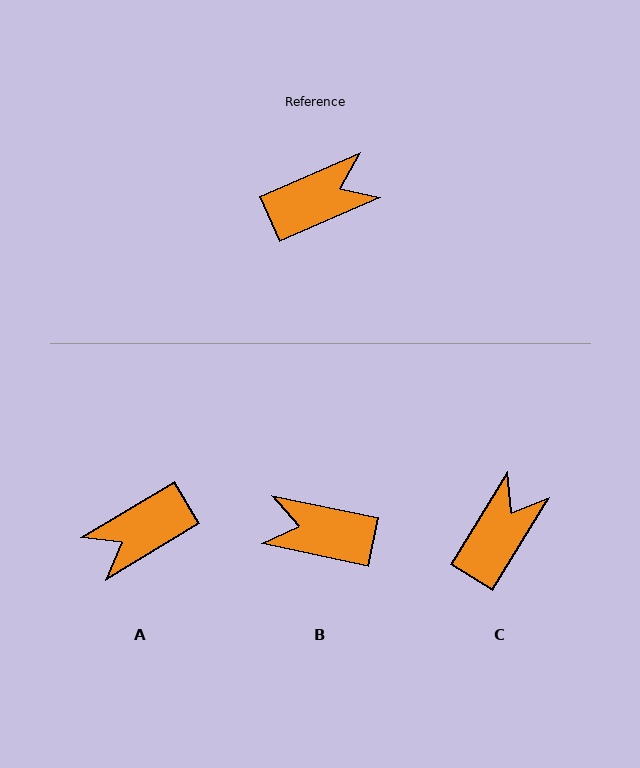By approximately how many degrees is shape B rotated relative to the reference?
Approximately 145 degrees counter-clockwise.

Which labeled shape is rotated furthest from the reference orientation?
A, about 172 degrees away.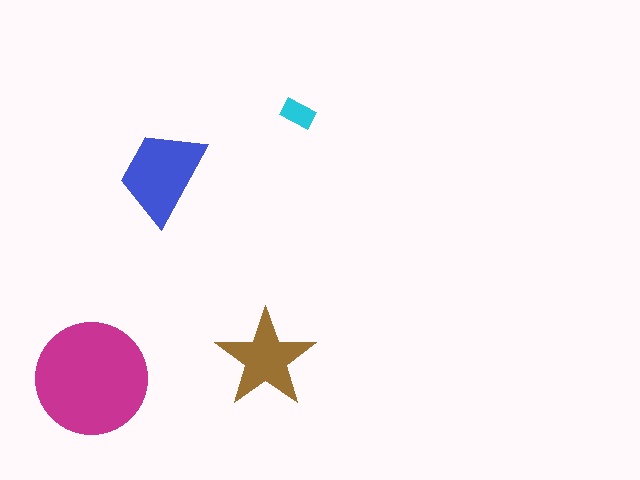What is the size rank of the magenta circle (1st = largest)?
1st.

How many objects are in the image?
There are 4 objects in the image.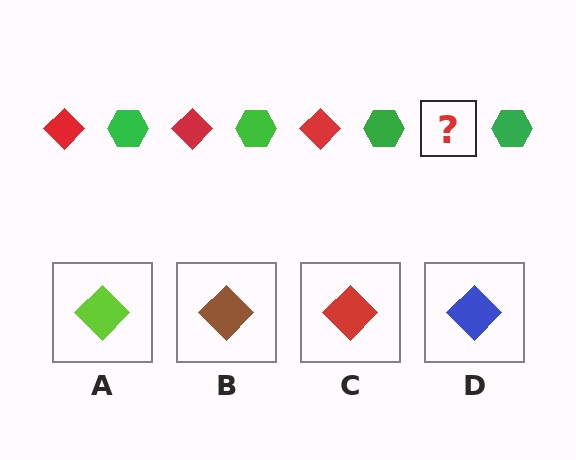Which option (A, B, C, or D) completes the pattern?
C.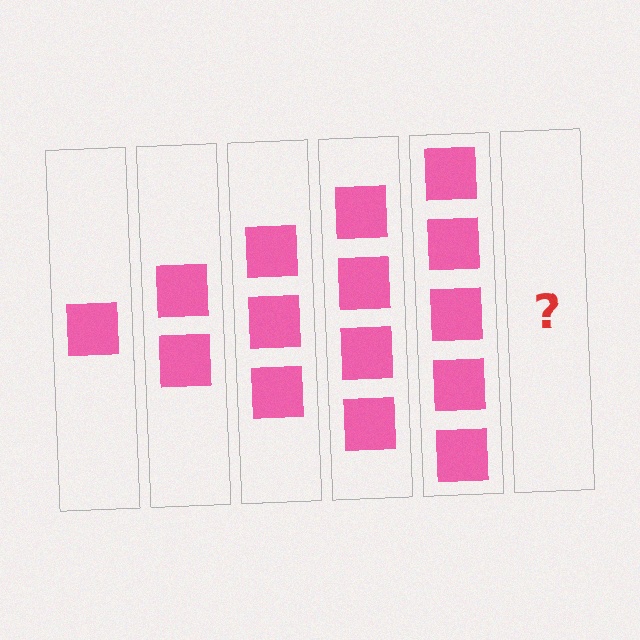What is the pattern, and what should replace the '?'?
The pattern is that each step adds one more square. The '?' should be 6 squares.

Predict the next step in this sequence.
The next step is 6 squares.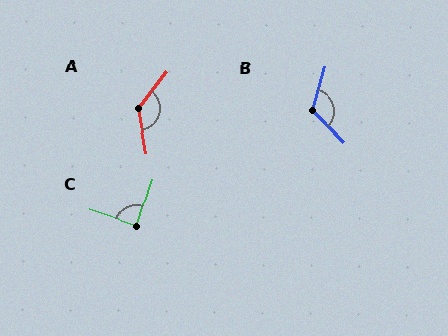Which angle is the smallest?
C, at approximately 90 degrees.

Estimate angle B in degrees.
Approximately 117 degrees.